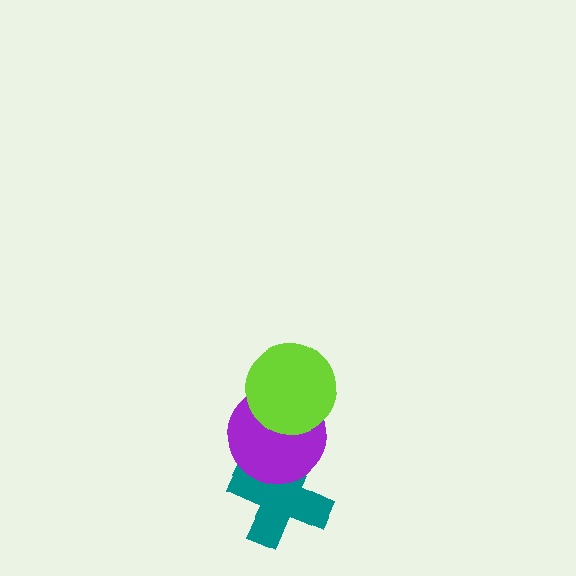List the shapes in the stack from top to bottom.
From top to bottom: the lime circle, the purple circle, the teal cross.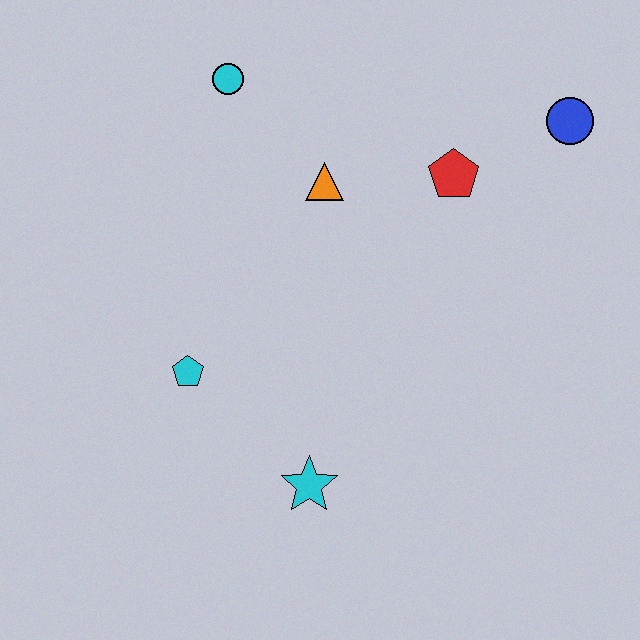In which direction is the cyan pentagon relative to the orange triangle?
The cyan pentagon is below the orange triangle.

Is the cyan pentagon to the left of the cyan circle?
Yes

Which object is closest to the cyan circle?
The orange triangle is closest to the cyan circle.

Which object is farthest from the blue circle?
The cyan pentagon is farthest from the blue circle.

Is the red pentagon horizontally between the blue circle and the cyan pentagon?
Yes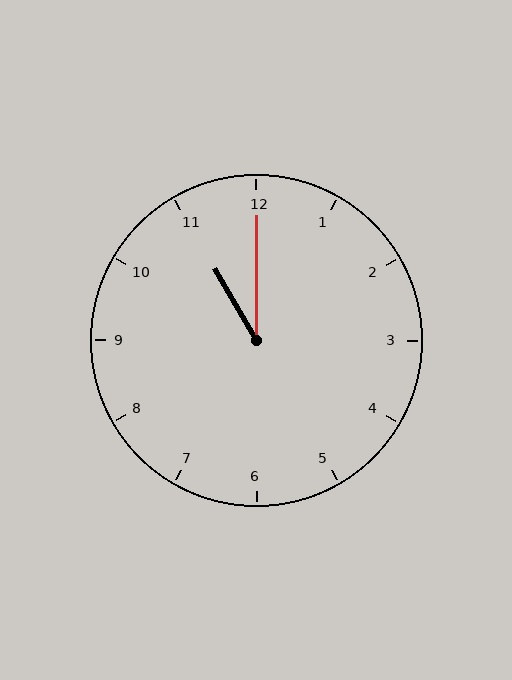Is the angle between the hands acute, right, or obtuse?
It is acute.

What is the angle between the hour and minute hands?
Approximately 30 degrees.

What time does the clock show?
11:00.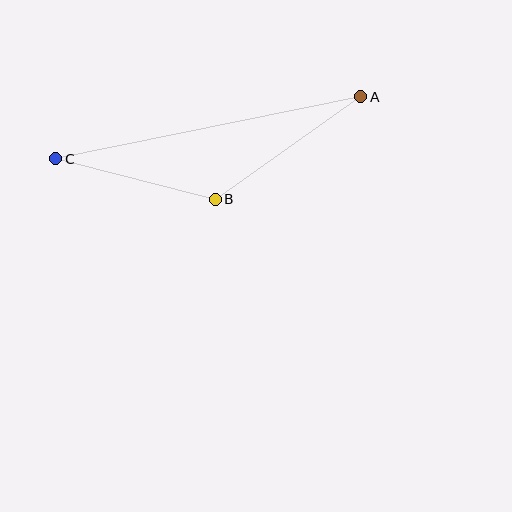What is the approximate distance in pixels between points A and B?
The distance between A and B is approximately 178 pixels.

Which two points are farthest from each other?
Points A and C are farthest from each other.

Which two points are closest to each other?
Points B and C are closest to each other.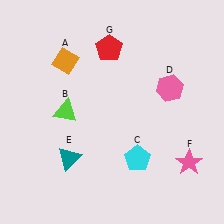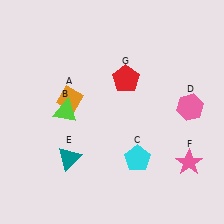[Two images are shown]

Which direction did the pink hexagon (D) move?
The pink hexagon (D) moved right.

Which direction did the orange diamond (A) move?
The orange diamond (A) moved down.